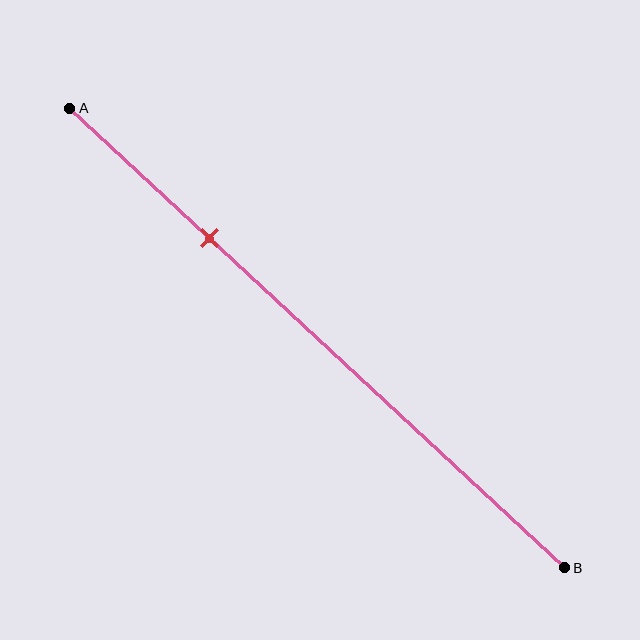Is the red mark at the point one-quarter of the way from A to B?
No, the mark is at about 30% from A, not at the 25% one-quarter point.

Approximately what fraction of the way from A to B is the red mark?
The red mark is approximately 30% of the way from A to B.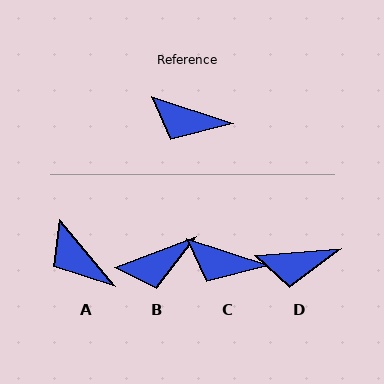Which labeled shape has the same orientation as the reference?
C.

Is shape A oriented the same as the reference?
No, it is off by about 32 degrees.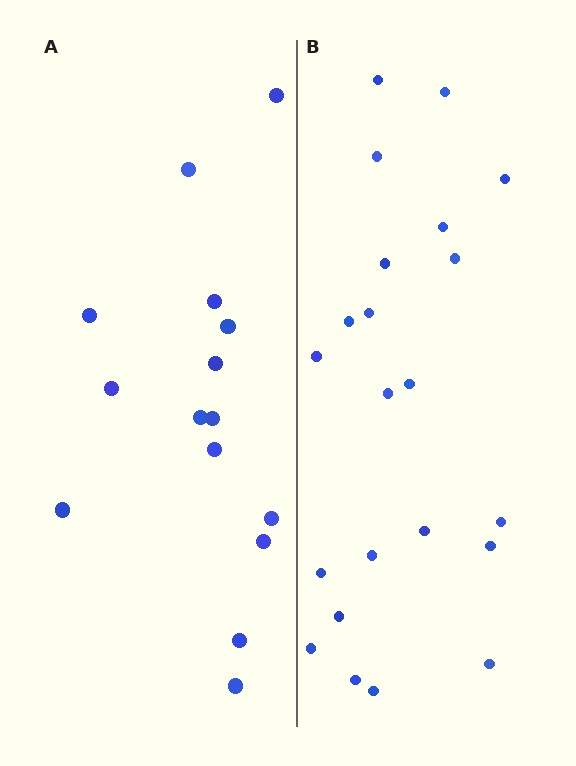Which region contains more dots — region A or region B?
Region B (the right region) has more dots.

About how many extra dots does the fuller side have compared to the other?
Region B has roughly 8 or so more dots than region A.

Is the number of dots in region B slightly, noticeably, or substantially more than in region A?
Region B has substantially more. The ratio is roughly 1.5 to 1.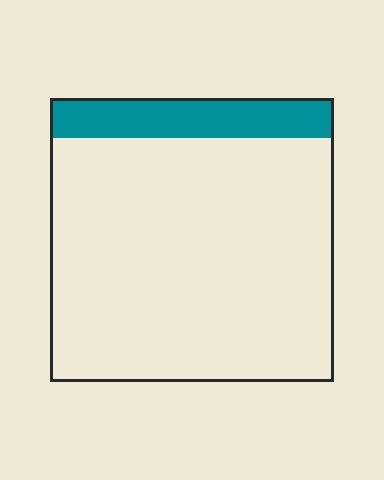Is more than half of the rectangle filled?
No.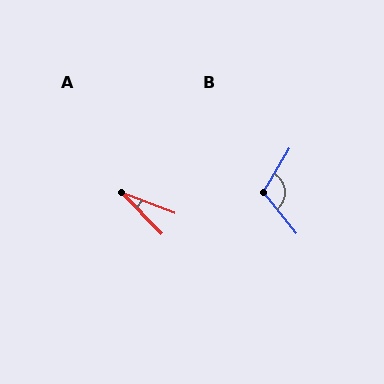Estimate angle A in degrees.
Approximately 24 degrees.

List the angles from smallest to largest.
A (24°), B (110°).